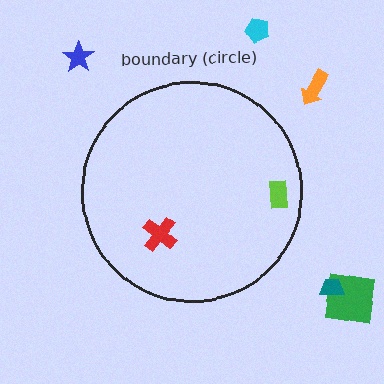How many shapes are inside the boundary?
2 inside, 5 outside.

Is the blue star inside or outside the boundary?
Outside.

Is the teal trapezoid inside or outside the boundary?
Outside.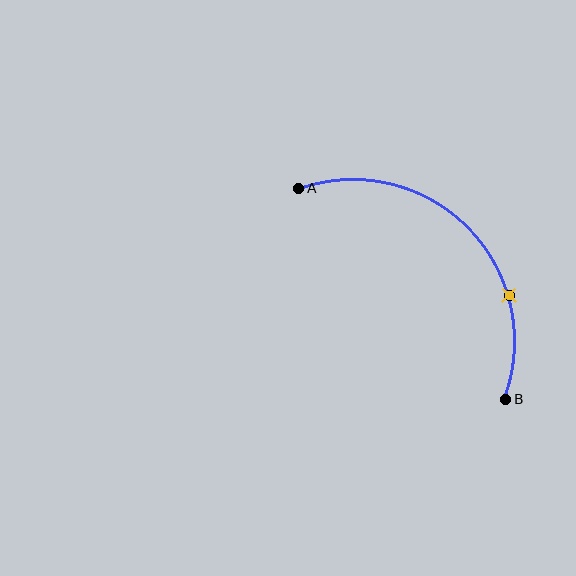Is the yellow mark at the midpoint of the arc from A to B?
No. The yellow mark lies on the arc but is closer to endpoint B. The arc midpoint would be at the point on the curve equidistant along the arc from both A and B.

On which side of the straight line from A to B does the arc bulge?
The arc bulges above and to the right of the straight line connecting A and B.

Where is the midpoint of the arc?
The arc midpoint is the point on the curve farthest from the straight line joining A and B. It sits above and to the right of that line.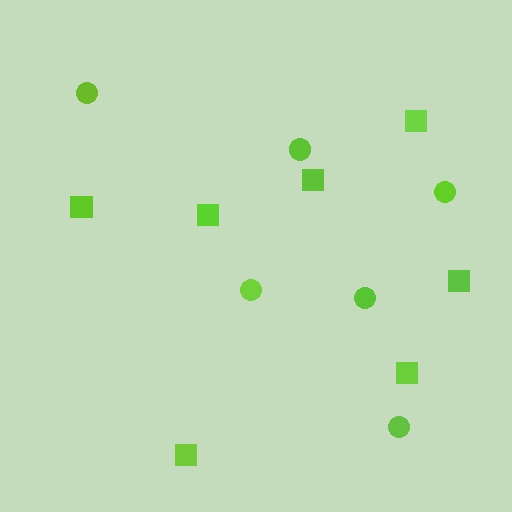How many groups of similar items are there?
There are 2 groups: one group of circles (6) and one group of squares (7).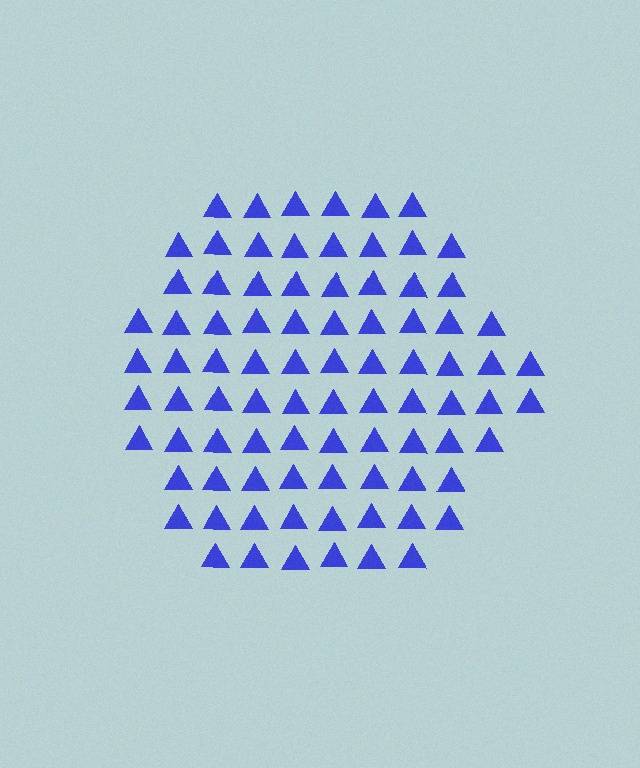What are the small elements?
The small elements are triangles.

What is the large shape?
The large shape is a hexagon.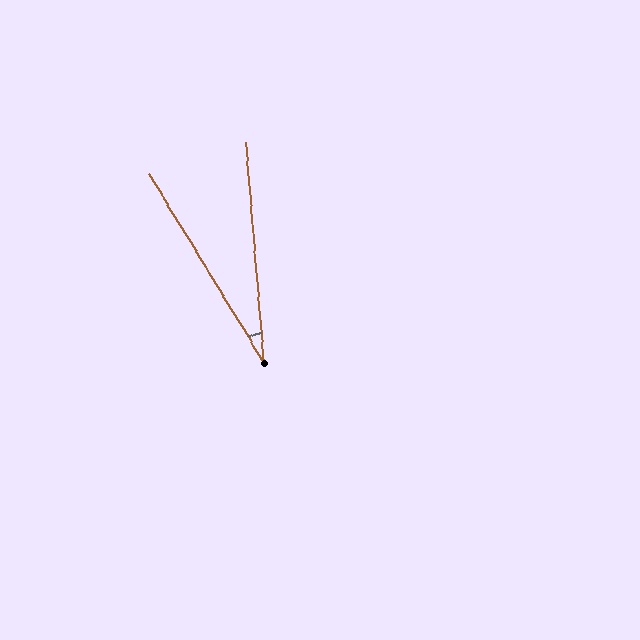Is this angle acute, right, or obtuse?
It is acute.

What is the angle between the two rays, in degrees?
Approximately 27 degrees.